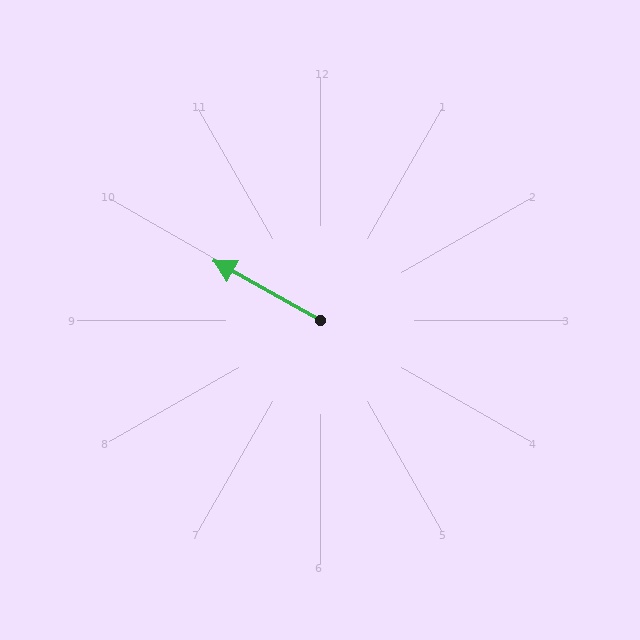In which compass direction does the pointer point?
Northwest.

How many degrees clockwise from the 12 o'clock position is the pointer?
Approximately 299 degrees.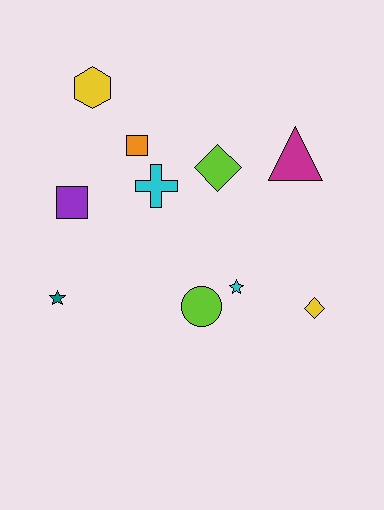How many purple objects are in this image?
There is 1 purple object.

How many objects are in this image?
There are 10 objects.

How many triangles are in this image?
There is 1 triangle.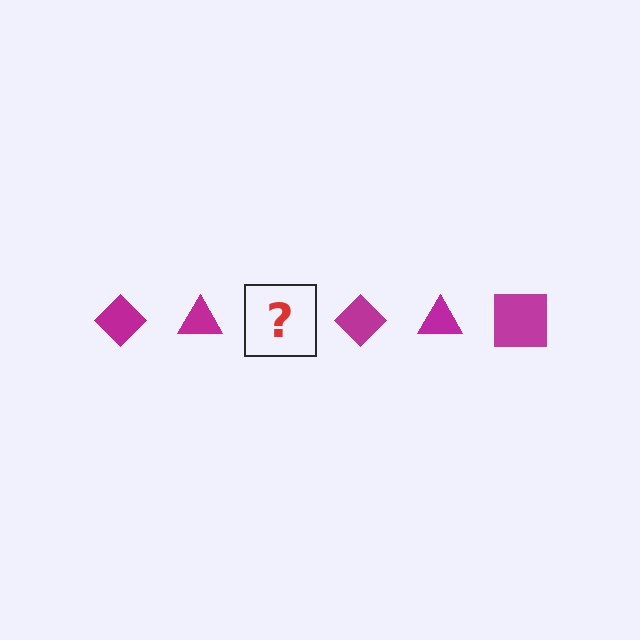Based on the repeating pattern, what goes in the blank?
The blank should be a magenta square.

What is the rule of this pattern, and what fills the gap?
The rule is that the pattern cycles through diamond, triangle, square shapes in magenta. The gap should be filled with a magenta square.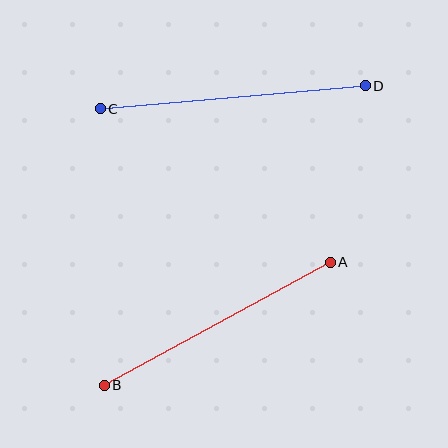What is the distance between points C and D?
The distance is approximately 266 pixels.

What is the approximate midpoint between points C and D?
The midpoint is at approximately (233, 97) pixels.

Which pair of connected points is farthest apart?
Points C and D are farthest apart.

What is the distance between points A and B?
The distance is approximately 257 pixels.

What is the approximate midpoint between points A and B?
The midpoint is at approximately (217, 324) pixels.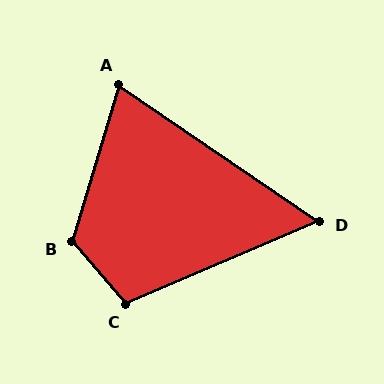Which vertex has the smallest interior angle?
D, at approximately 57 degrees.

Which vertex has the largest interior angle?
B, at approximately 123 degrees.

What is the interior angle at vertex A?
Approximately 72 degrees (acute).